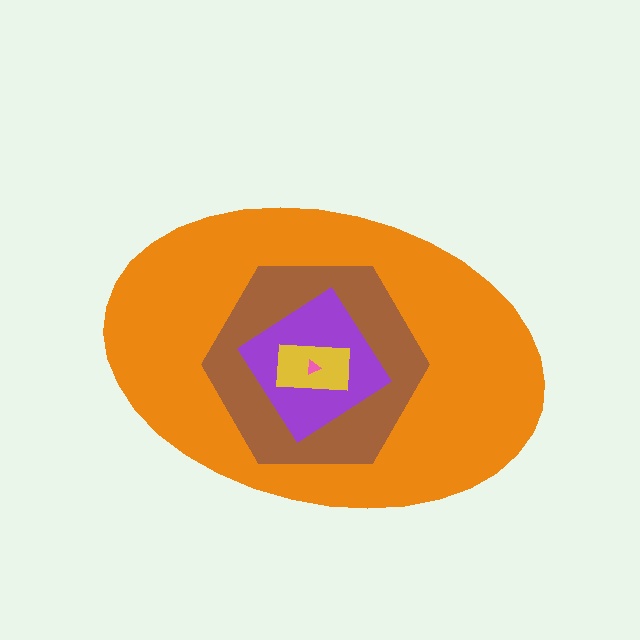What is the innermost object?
The pink triangle.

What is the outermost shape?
The orange ellipse.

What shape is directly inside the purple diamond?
The yellow rectangle.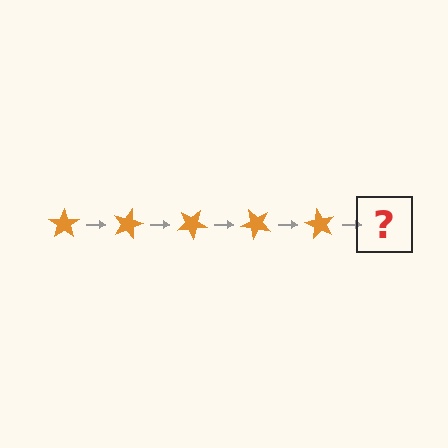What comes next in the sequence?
The next element should be an orange star rotated 75 degrees.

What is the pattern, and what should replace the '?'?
The pattern is that the star rotates 15 degrees each step. The '?' should be an orange star rotated 75 degrees.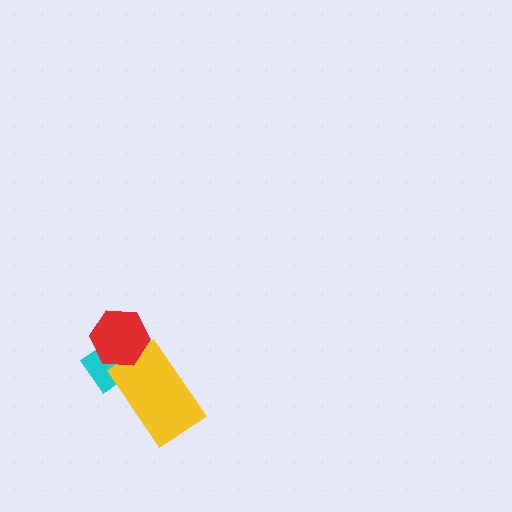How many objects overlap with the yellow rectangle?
2 objects overlap with the yellow rectangle.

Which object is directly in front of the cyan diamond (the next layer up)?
The yellow rectangle is directly in front of the cyan diamond.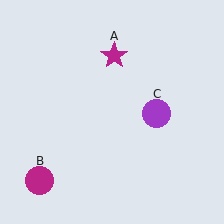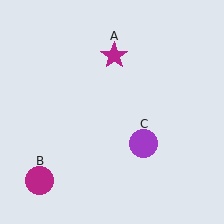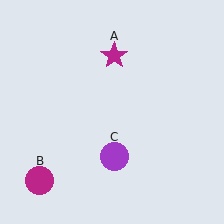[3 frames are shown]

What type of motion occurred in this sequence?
The purple circle (object C) rotated clockwise around the center of the scene.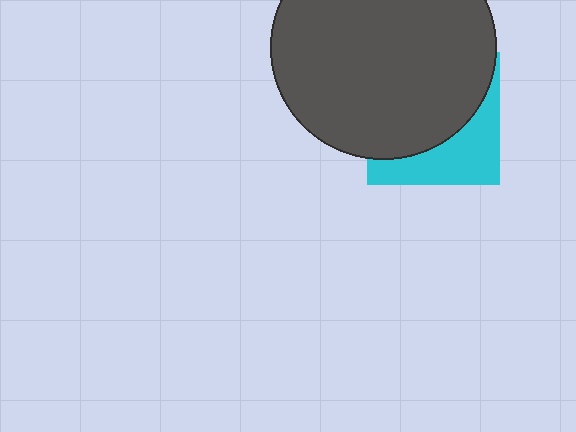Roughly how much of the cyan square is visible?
A small part of it is visible (roughly 36%).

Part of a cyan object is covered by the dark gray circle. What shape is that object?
It is a square.